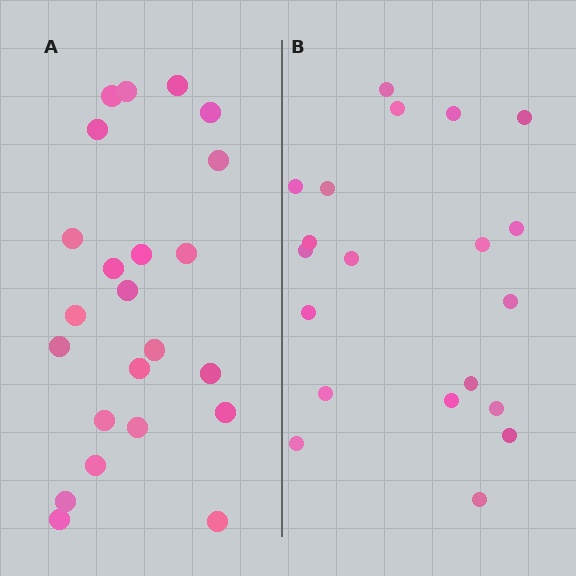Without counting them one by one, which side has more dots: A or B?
Region A (the left region) has more dots.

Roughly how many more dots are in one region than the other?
Region A has just a few more — roughly 2 or 3 more dots than region B.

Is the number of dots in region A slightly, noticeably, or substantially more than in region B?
Region A has only slightly more — the two regions are fairly close. The ratio is roughly 1.1 to 1.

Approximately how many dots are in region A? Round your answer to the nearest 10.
About 20 dots. (The exact count is 23, which rounds to 20.)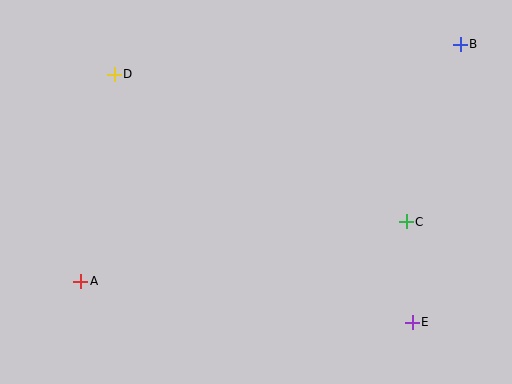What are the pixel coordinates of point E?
Point E is at (412, 322).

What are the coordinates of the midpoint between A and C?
The midpoint between A and C is at (244, 252).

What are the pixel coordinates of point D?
Point D is at (114, 74).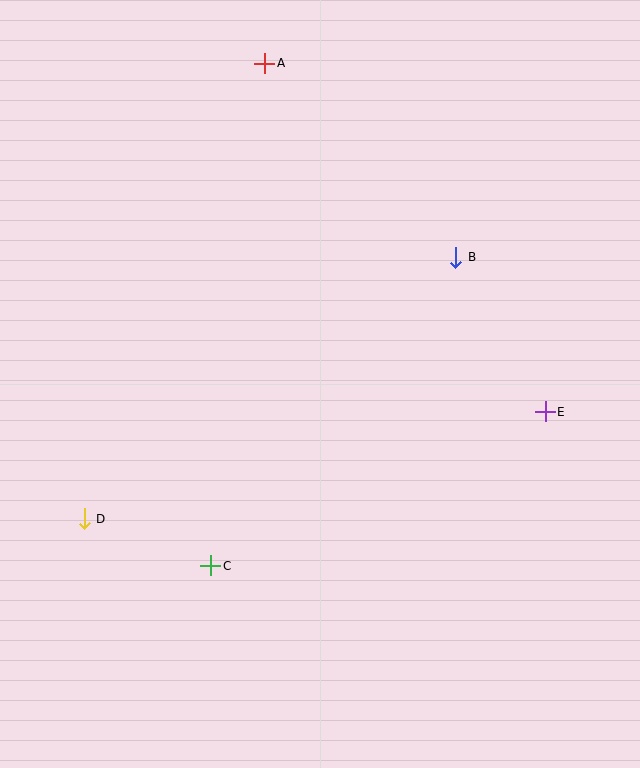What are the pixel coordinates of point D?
Point D is at (84, 519).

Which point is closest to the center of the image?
Point B at (456, 257) is closest to the center.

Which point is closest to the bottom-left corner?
Point D is closest to the bottom-left corner.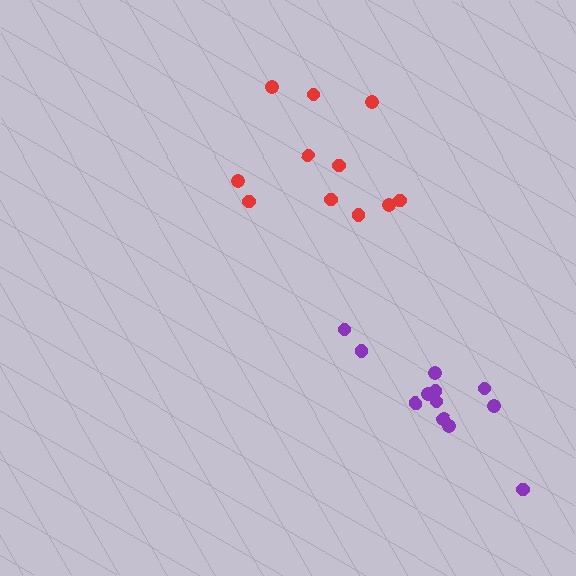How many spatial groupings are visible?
There are 2 spatial groupings.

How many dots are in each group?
Group 1: 11 dots, Group 2: 12 dots (23 total).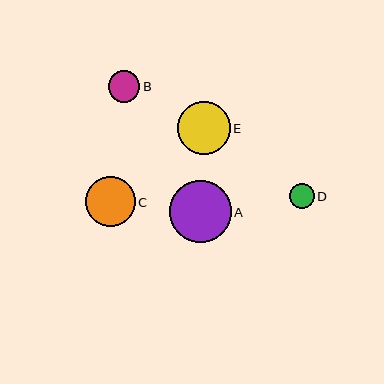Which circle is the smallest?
Circle D is the smallest with a size of approximately 25 pixels.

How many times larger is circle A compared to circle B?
Circle A is approximately 2.0 times the size of circle B.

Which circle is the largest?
Circle A is the largest with a size of approximately 62 pixels.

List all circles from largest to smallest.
From largest to smallest: A, E, C, B, D.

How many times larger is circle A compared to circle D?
Circle A is approximately 2.5 times the size of circle D.